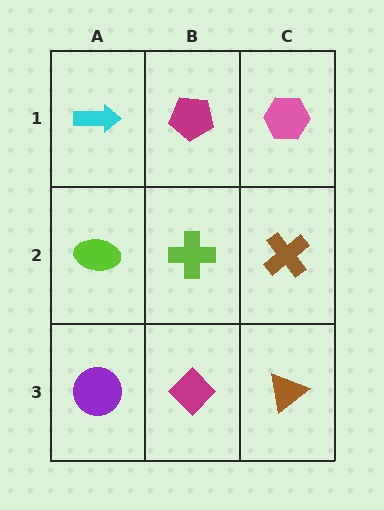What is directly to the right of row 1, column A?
A magenta pentagon.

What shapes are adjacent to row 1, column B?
A lime cross (row 2, column B), a cyan arrow (row 1, column A), a pink hexagon (row 1, column C).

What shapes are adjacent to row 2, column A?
A cyan arrow (row 1, column A), a purple circle (row 3, column A), a lime cross (row 2, column B).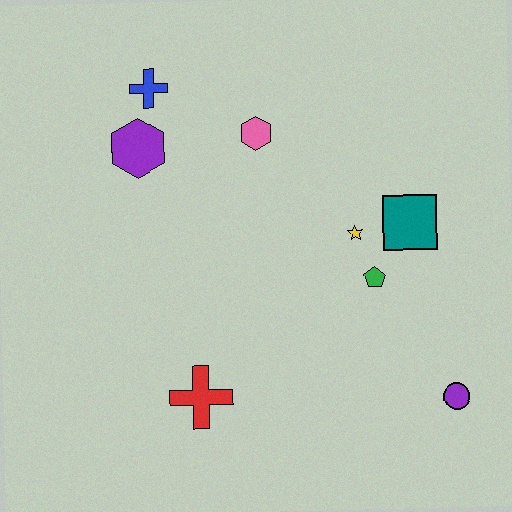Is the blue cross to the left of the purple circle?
Yes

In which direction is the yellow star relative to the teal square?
The yellow star is to the left of the teal square.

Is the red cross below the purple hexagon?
Yes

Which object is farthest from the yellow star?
The blue cross is farthest from the yellow star.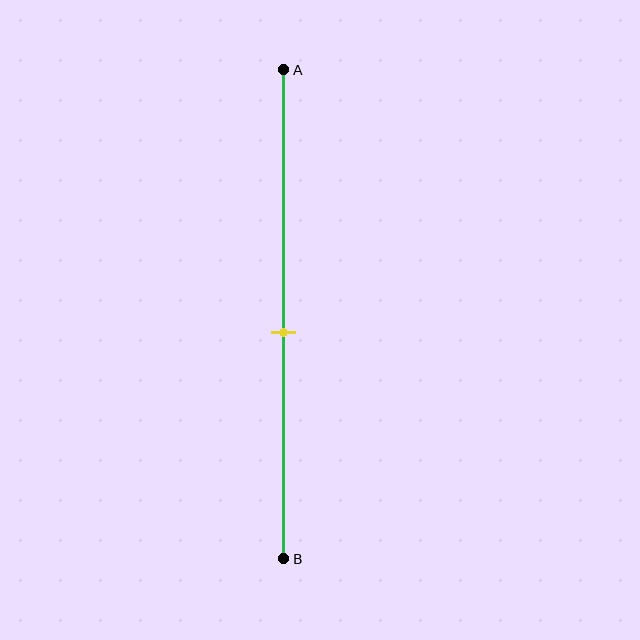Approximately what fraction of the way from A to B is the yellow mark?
The yellow mark is approximately 55% of the way from A to B.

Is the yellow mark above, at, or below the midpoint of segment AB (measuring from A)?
The yellow mark is below the midpoint of segment AB.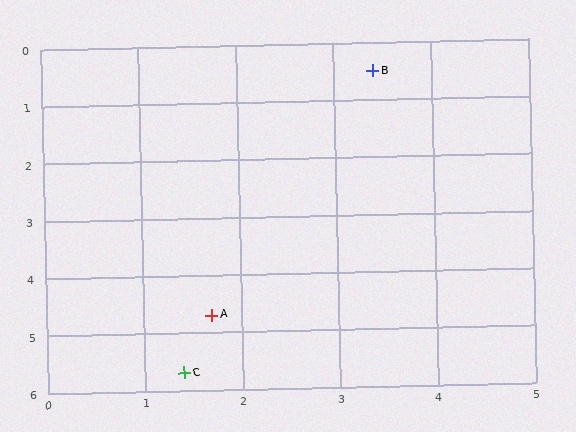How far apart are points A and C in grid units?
Points A and C are about 1.0 grid units apart.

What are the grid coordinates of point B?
Point B is at approximately (3.4, 0.5).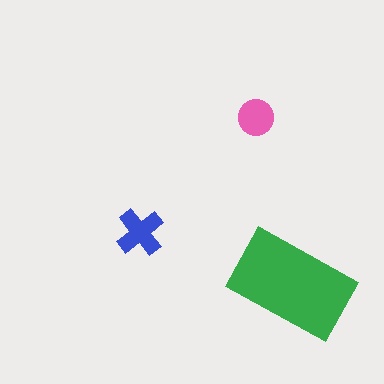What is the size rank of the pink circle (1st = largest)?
3rd.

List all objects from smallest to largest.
The pink circle, the blue cross, the green rectangle.